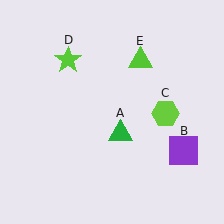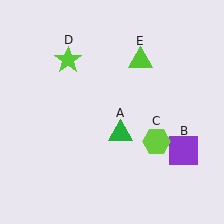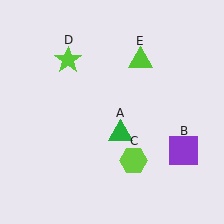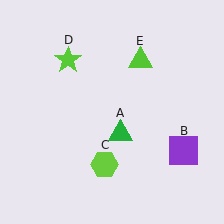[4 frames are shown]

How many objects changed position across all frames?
1 object changed position: lime hexagon (object C).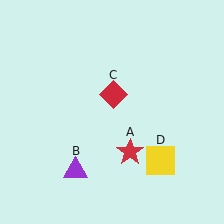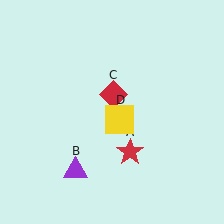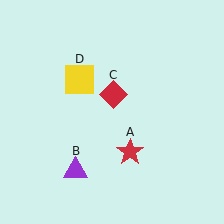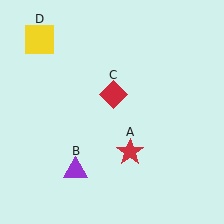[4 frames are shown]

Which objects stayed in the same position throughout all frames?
Red star (object A) and purple triangle (object B) and red diamond (object C) remained stationary.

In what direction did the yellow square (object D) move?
The yellow square (object D) moved up and to the left.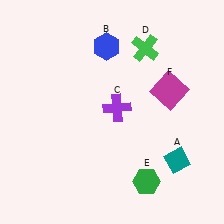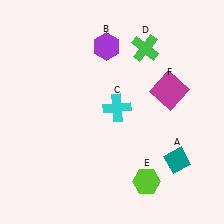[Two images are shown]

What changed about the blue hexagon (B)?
In Image 1, B is blue. In Image 2, it changed to purple.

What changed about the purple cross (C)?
In Image 1, C is purple. In Image 2, it changed to cyan.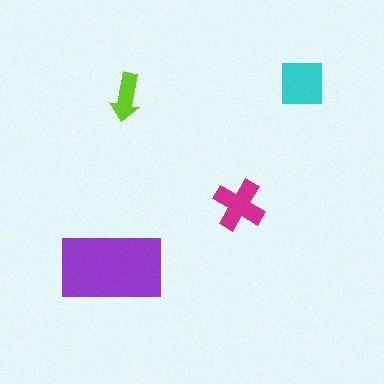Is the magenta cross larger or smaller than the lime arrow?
Larger.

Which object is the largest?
The purple rectangle.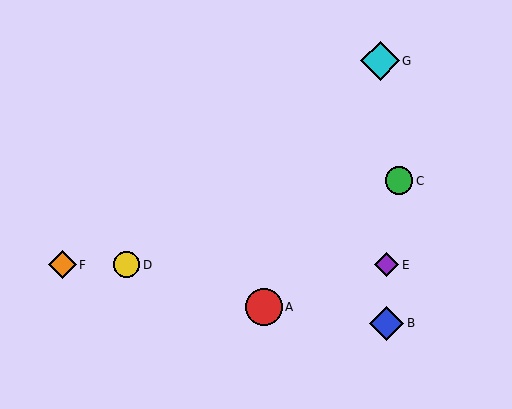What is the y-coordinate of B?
Object B is at y≈323.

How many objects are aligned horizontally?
3 objects (D, E, F) are aligned horizontally.